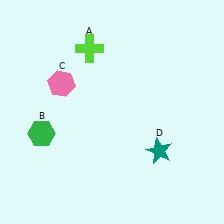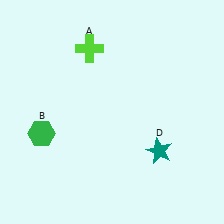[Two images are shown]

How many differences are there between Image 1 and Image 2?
There is 1 difference between the two images.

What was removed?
The pink hexagon (C) was removed in Image 2.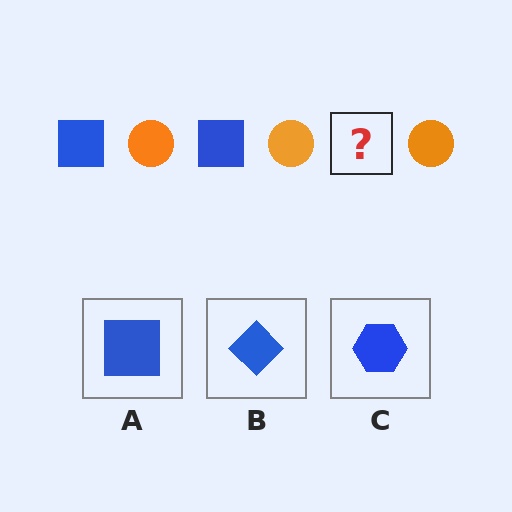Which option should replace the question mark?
Option A.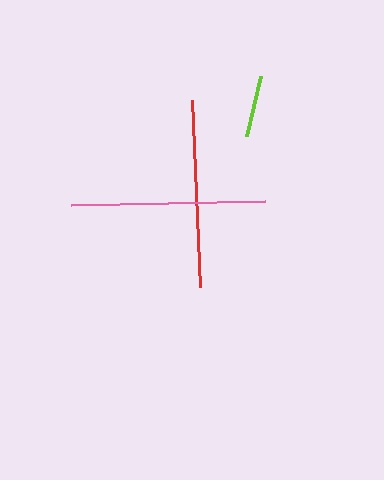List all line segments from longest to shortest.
From longest to shortest: pink, red, lime.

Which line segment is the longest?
The pink line is the longest at approximately 194 pixels.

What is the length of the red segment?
The red segment is approximately 187 pixels long.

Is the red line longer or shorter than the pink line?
The pink line is longer than the red line.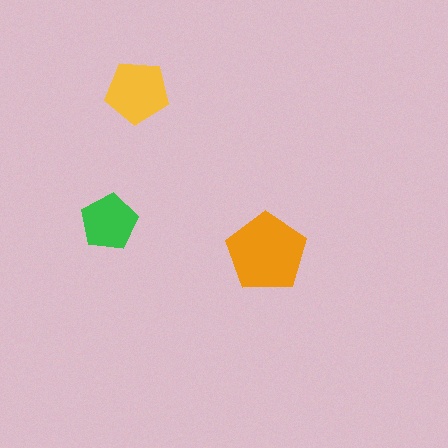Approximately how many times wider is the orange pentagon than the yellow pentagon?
About 1.5 times wider.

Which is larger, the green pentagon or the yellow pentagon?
The yellow one.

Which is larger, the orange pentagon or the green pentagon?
The orange one.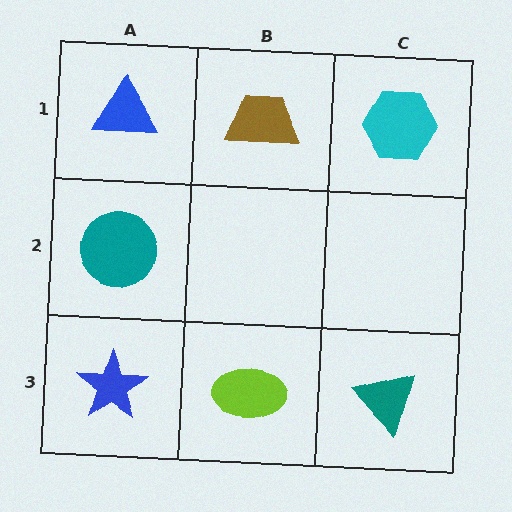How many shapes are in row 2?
1 shape.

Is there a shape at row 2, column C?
No, that cell is empty.